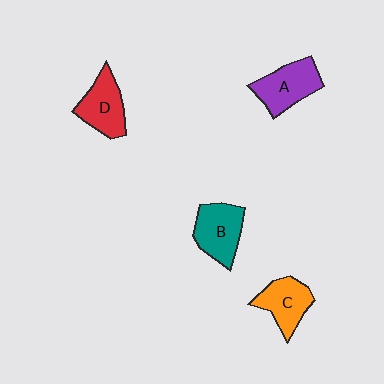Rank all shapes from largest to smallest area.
From largest to smallest: B (teal), A (purple), D (red), C (orange).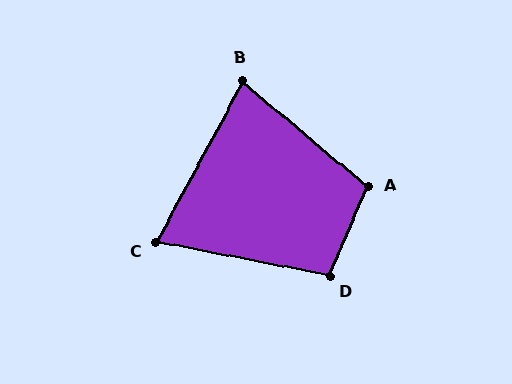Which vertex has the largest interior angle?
A, at approximately 107 degrees.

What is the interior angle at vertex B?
Approximately 78 degrees (acute).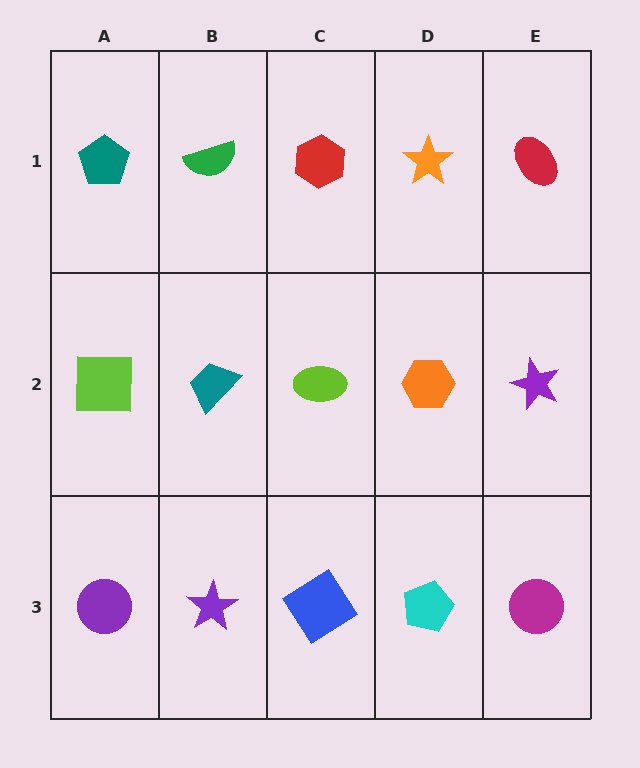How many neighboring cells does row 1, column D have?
3.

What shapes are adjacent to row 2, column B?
A green semicircle (row 1, column B), a purple star (row 3, column B), a lime square (row 2, column A), a lime ellipse (row 2, column C).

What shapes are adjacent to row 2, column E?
A red ellipse (row 1, column E), a magenta circle (row 3, column E), an orange hexagon (row 2, column D).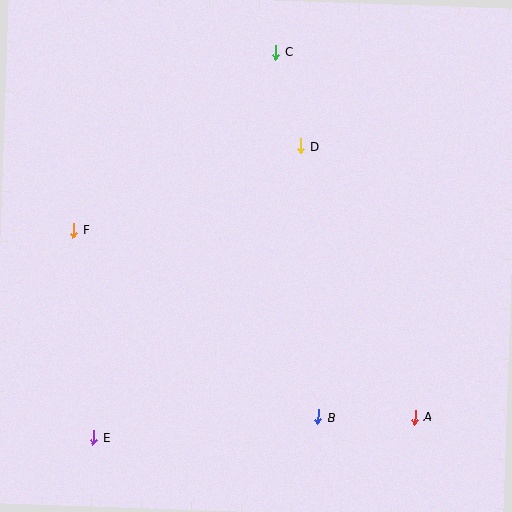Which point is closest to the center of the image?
Point D at (301, 146) is closest to the center.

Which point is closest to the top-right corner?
Point C is closest to the top-right corner.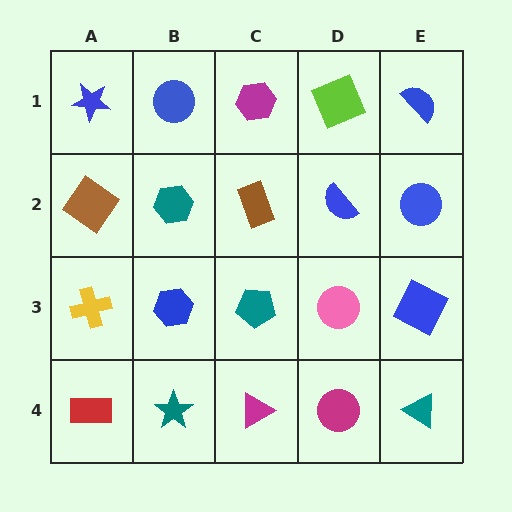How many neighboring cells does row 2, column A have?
3.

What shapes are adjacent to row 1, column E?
A blue circle (row 2, column E), a lime square (row 1, column D).